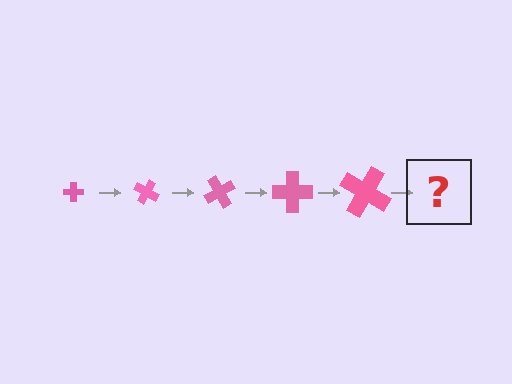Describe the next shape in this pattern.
It should be a cross, larger than the previous one and rotated 150 degrees from the start.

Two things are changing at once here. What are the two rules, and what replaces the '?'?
The two rules are that the cross grows larger each step and it rotates 30 degrees each step. The '?' should be a cross, larger than the previous one and rotated 150 degrees from the start.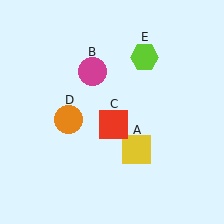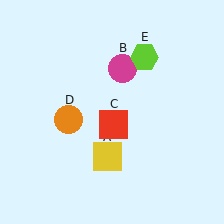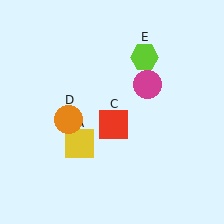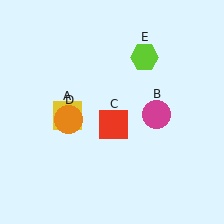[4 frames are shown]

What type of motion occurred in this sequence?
The yellow square (object A), magenta circle (object B) rotated clockwise around the center of the scene.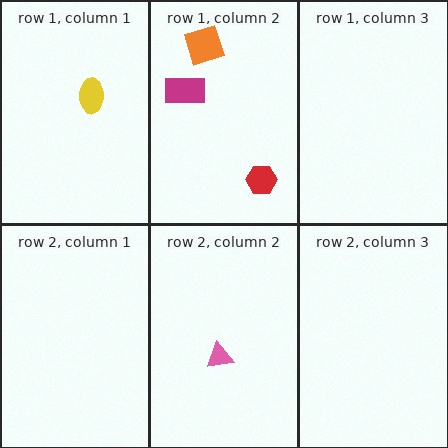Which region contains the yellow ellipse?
The row 1, column 1 region.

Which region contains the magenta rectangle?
The row 1, column 2 region.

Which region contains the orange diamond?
The row 1, column 2 region.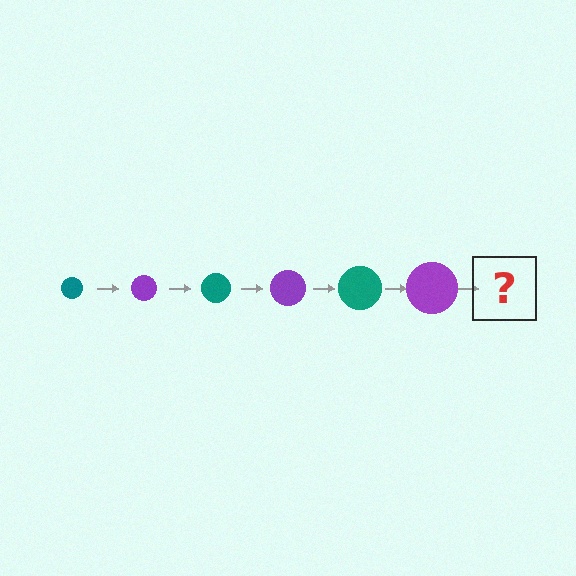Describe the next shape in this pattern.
It should be a teal circle, larger than the previous one.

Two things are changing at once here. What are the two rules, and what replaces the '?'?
The two rules are that the circle grows larger each step and the color cycles through teal and purple. The '?' should be a teal circle, larger than the previous one.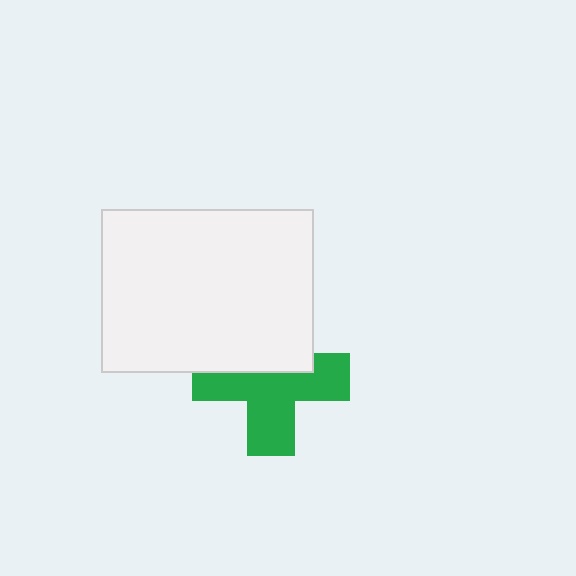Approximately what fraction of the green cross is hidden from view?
Roughly 40% of the green cross is hidden behind the white rectangle.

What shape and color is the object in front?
The object in front is a white rectangle.